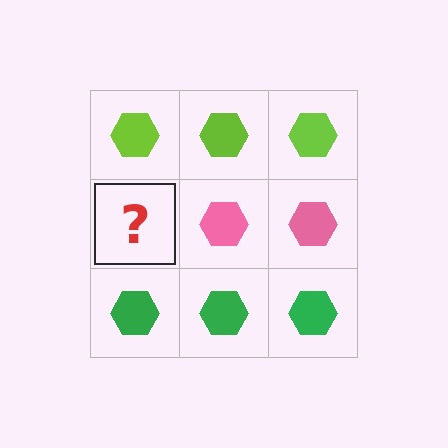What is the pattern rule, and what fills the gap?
The rule is that each row has a consistent color. The gap should be filled with a pink hexagon.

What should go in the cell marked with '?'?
The missing cell should contain a pink hexagon.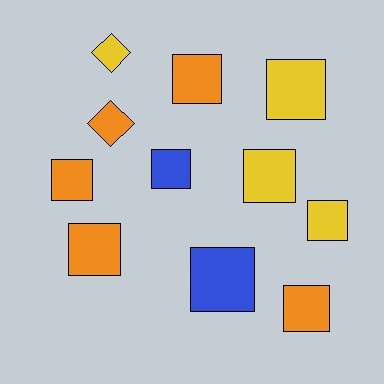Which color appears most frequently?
Orange, with 5 objects.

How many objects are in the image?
There are 11 objects.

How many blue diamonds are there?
There are no blue diamonds.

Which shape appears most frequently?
Square, with 9 objects.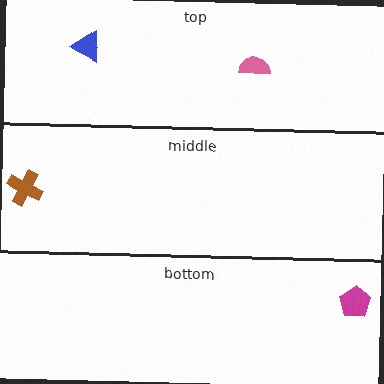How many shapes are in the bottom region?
1.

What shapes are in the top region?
The pink semicircle, the blue triangle.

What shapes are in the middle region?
The brown cross.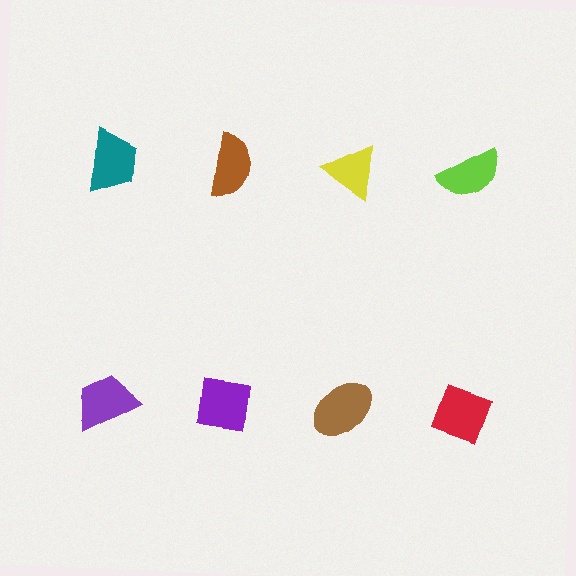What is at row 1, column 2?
A brown semicircle.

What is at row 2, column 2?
A purple square.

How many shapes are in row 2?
4 shapes.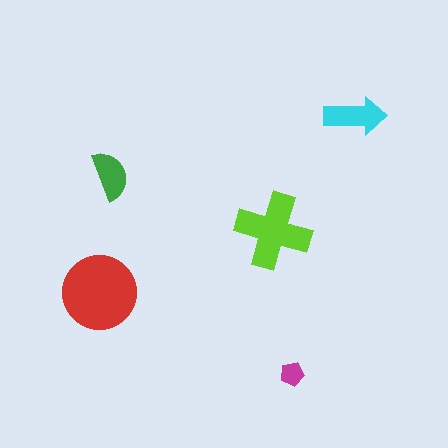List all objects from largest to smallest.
The red circle, the lime cross, the cyan arrow, the green semicircle, the magenta pentagon.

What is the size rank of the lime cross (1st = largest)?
2nd.